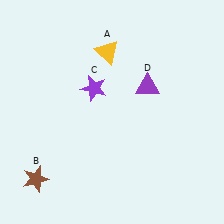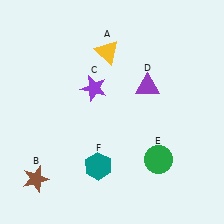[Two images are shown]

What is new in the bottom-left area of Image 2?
A teal hexagon (F) was added in the bottom-left area of Image 2.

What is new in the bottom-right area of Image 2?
A green circle (E) was added in the bottom-right area of Image 2.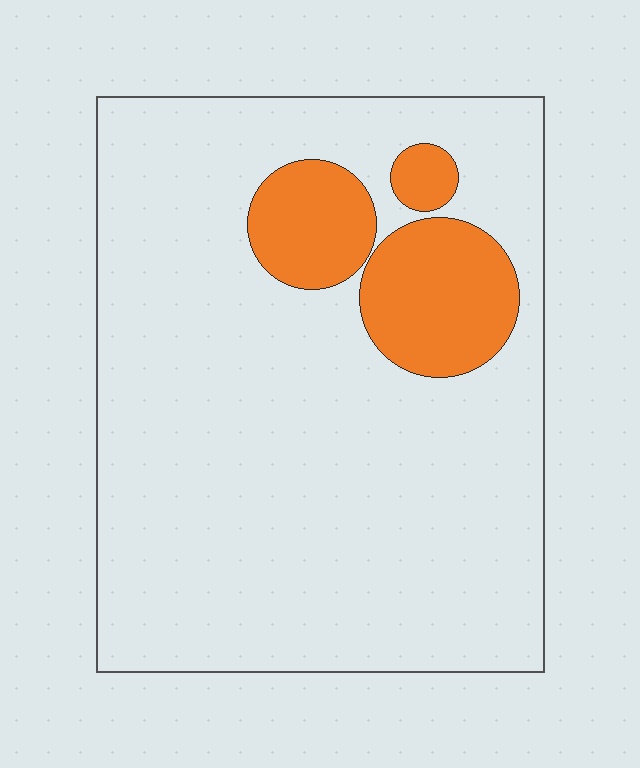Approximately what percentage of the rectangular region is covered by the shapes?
Approximately 15%.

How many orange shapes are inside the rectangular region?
3.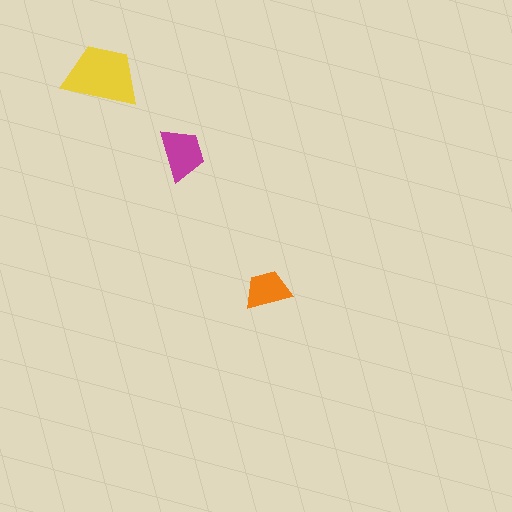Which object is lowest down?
The orange trapezoid is bottommost.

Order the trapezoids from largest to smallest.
the yellow one, the magenta one, the orange one.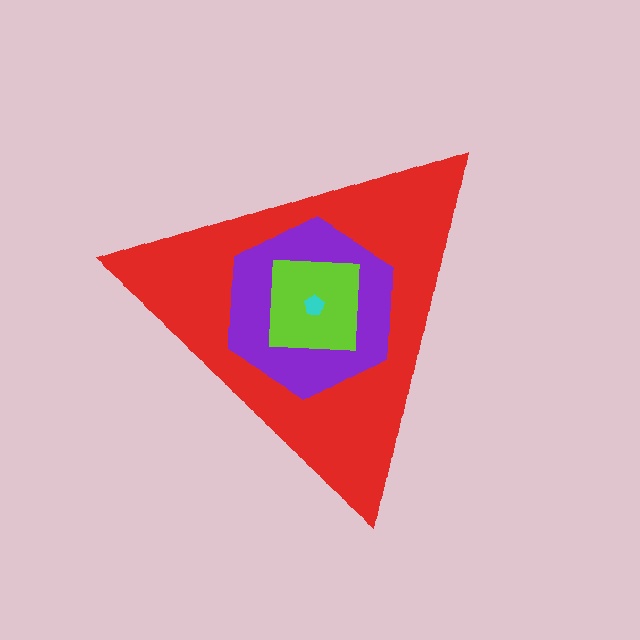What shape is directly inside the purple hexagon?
The lime square.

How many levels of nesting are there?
4.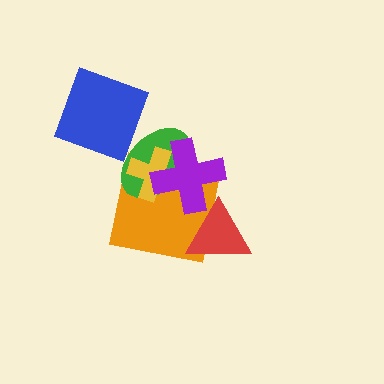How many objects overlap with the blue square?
0 objects overlap with the blue square.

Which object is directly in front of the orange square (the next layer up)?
The green ellipse is directly in front of the orange square.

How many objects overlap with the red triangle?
2 objects overlap with the red triangle.